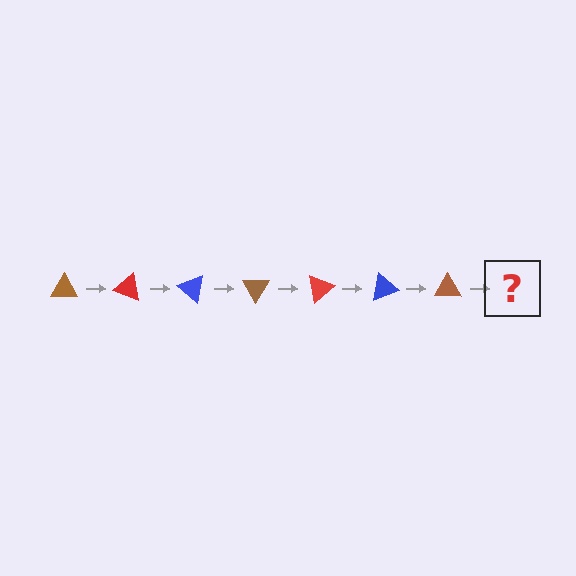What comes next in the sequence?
The next element should be a red triangle, rotated 140 degrees from the start.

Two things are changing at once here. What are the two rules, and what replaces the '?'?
The two rules are that it rotates 20 degrees each step and the color cycles through brown, red, and blue. The '?' should be a red triangle, rotated 140 degrees from the start.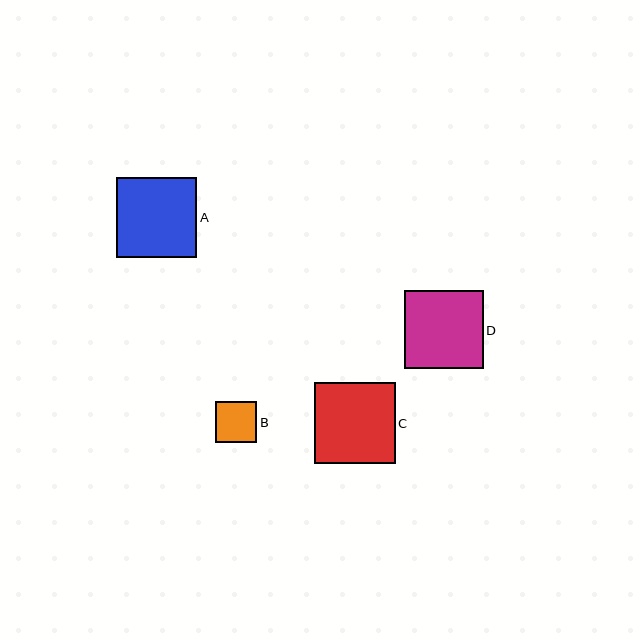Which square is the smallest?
Square B is the smallest with a size of approximately 41 pixels.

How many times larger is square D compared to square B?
Square D is approximately 1.9 times the size of square B.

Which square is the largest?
Square C is the largest with a size of approximately 81 pixels.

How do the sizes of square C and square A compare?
Square C and square A are approximately the same size.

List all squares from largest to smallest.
From largest to smallest: C, A, D, B.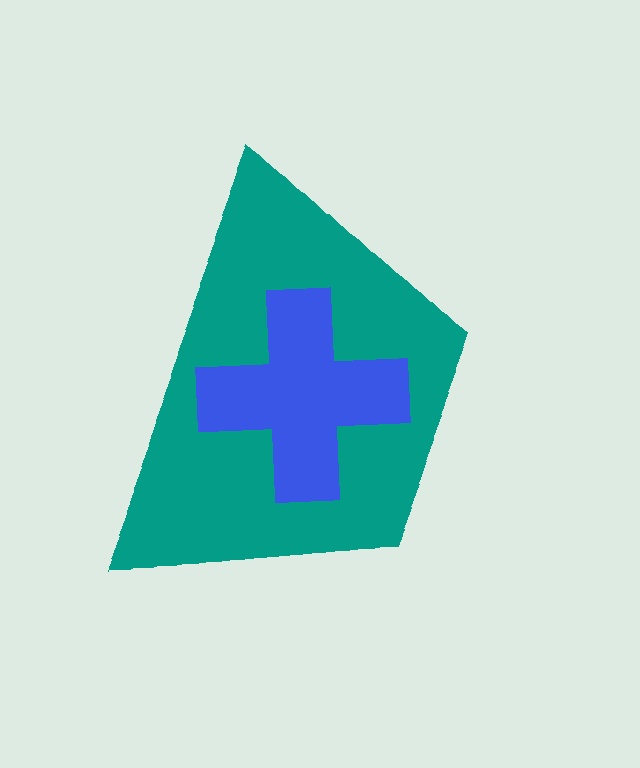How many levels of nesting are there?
2.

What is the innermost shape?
The blue cross.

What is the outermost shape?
The teal trapezoid.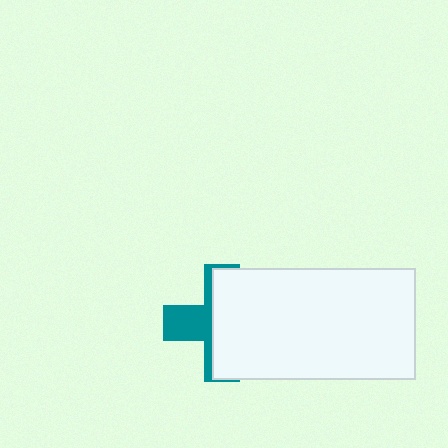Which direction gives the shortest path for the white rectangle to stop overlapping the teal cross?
Moving right gives the shortest separation.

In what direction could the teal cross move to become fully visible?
The teal cross could move left. That would shift it out from behind the white rectangle entirely.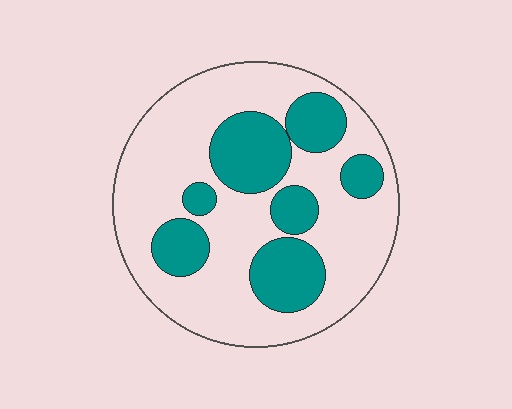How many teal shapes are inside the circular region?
7.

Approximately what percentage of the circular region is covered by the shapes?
Approximately 30%.